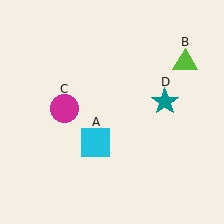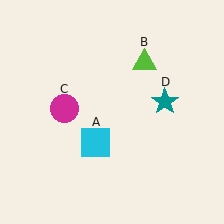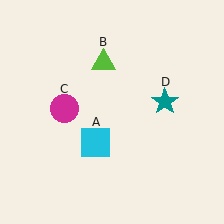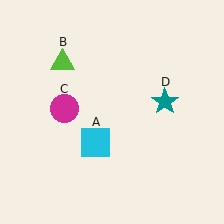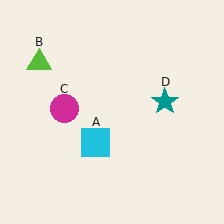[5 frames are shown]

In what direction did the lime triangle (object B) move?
The lime triangle (object B) moved left.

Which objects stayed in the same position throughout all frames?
Cyan square (object A) and magenta circle (object C) and teal star (object D) remained stationary.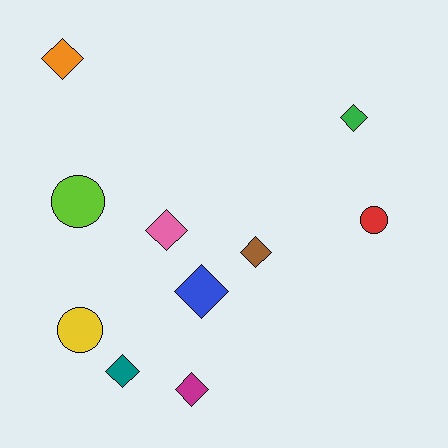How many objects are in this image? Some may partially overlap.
There are 10 objects.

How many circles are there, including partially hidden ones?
There are 3 circles.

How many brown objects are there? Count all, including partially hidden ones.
There is 1 brown object.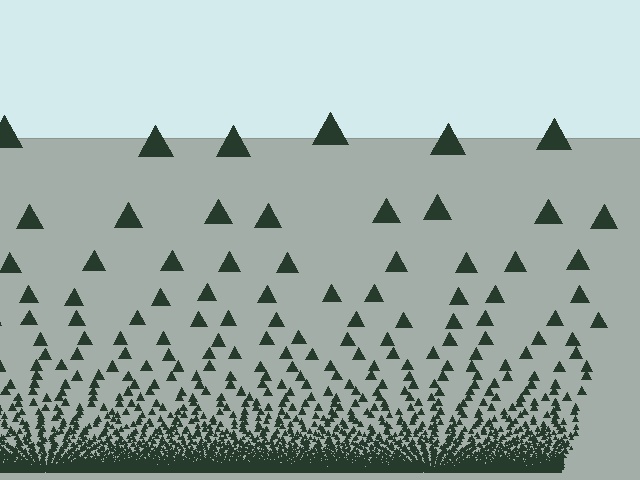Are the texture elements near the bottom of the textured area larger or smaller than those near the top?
Smaller. The gradient is inverted — elements near the bottom are smaller and denser.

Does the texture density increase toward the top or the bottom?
Density increases toward the bottom.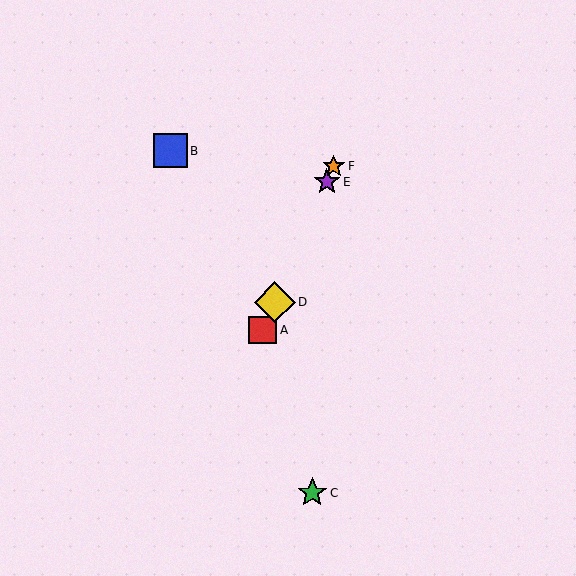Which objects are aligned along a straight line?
Objects A, D, E, F are aligned along a straight line.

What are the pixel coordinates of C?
Object C is at (312, 493).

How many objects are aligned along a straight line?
4 objects (A, D, E, F) are aligned along a straight line.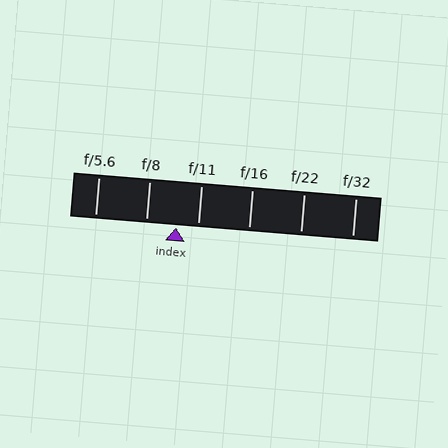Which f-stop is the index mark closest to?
The index mark is closest to f/11.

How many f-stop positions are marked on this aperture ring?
There are 6 f-stop positions marked.